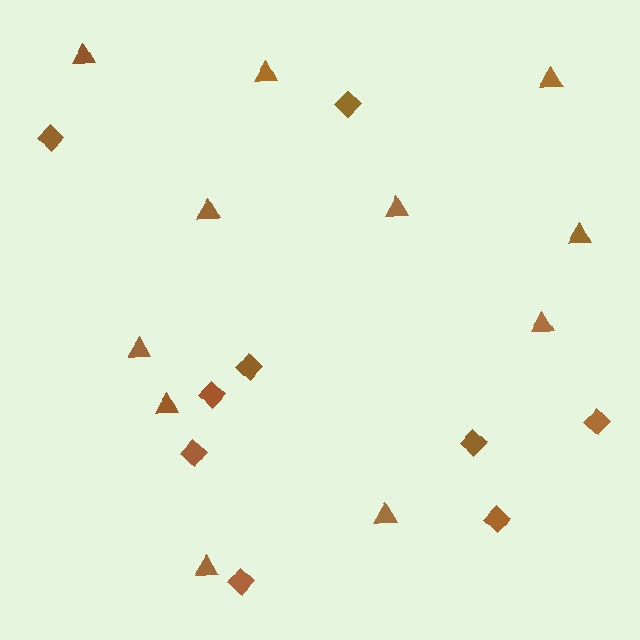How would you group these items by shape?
There are 2 groups: one group of triangles (11) and one group of diamonds (9).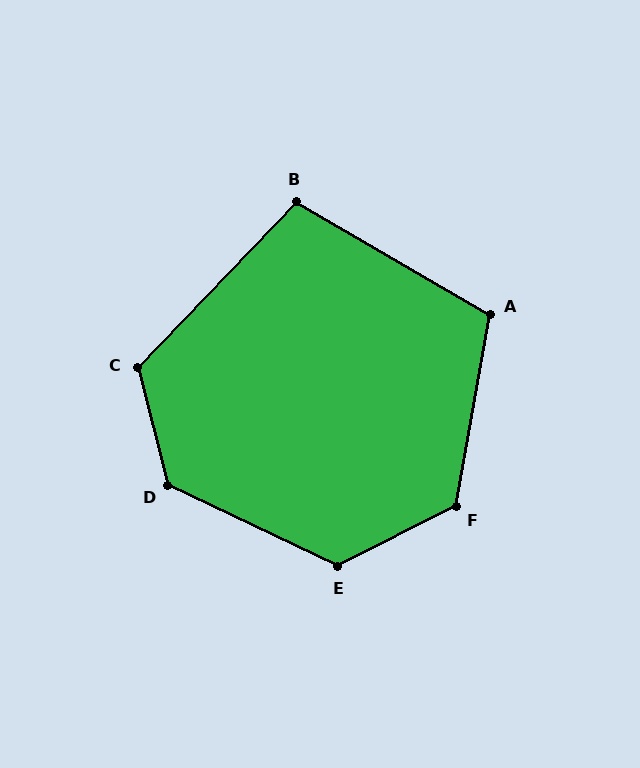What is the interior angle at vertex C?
Approximately 122 degrees (obtuse).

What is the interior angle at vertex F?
Approximately 127 degrees (obtuse).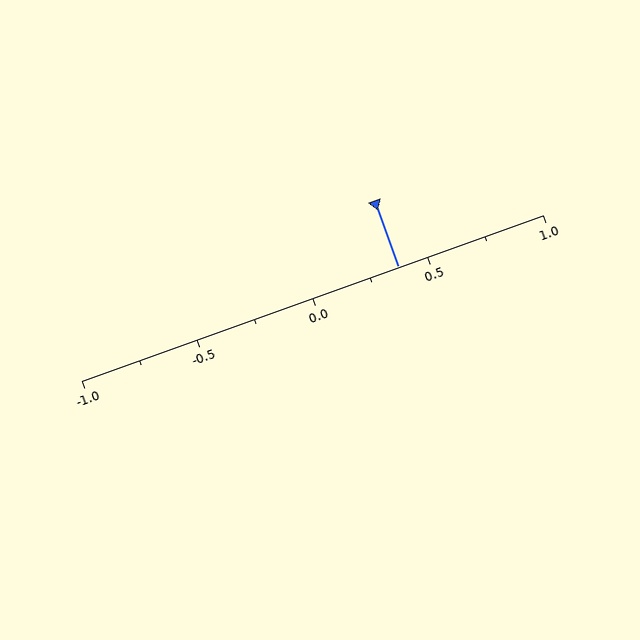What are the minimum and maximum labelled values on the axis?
The axis runs from -1.0 to 1.0.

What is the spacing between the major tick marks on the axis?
The major ticks are spaced 0.5 apart.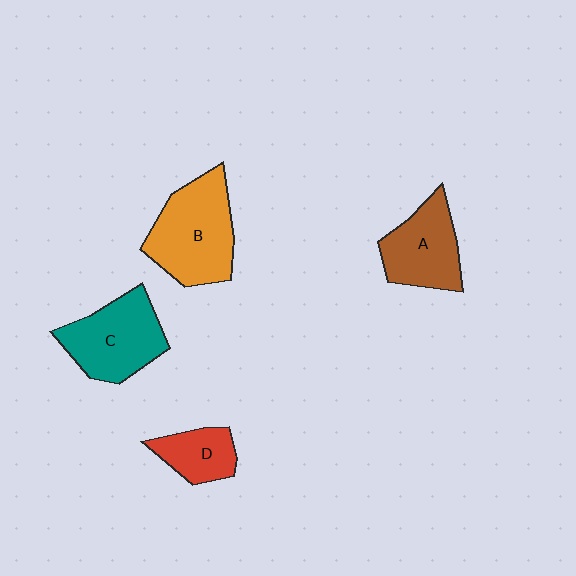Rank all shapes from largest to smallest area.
From largest to smallest: B (orange), C (teal), A (brown), D (red).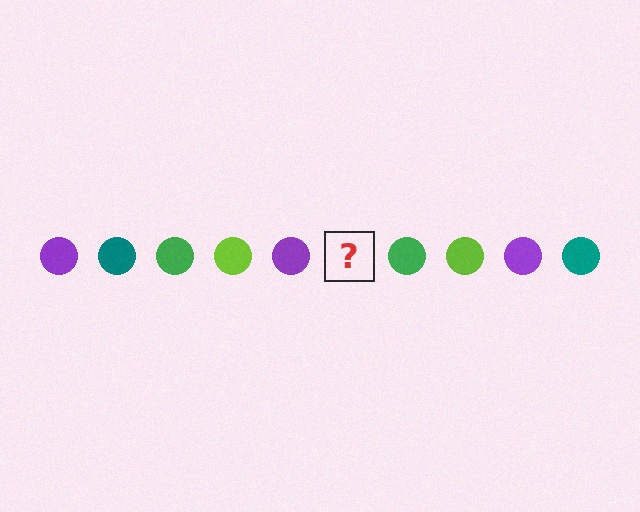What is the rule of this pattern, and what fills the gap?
The rule is that the pattern cycles through purple, teal, green, lime circles. The gap should be filled with a teal circle.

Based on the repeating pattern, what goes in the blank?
The blank should be a teal circle.